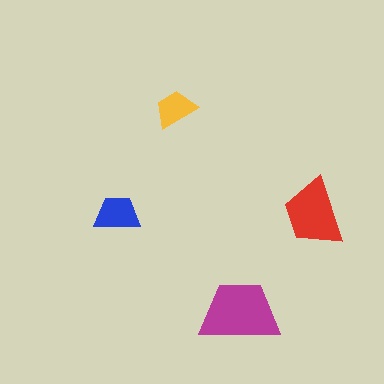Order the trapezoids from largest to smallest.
the magenta one, the red one, the blue one, the yellow one.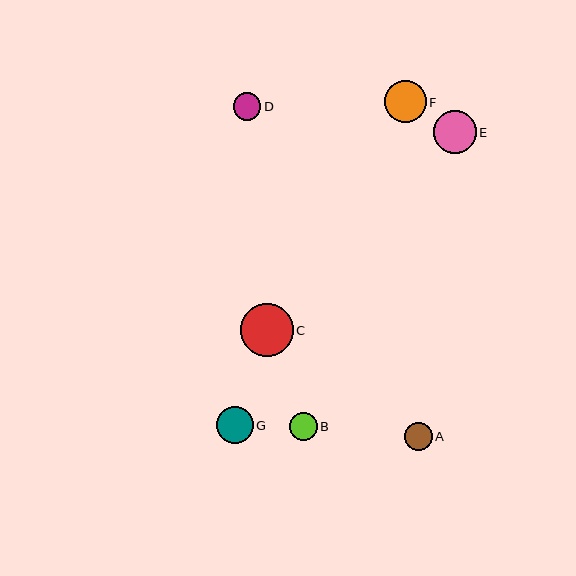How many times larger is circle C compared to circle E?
Circle C is approximately 1.3 times the size of circle E.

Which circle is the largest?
Circle C is the largest with a size of approximately 53 pixels.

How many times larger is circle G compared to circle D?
Circle G is approximately 1.4 times the size of circle D.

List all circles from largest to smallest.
From largest to smallest: C, E, F, G, B, A, D.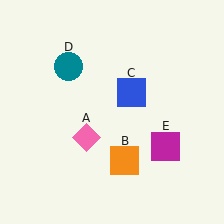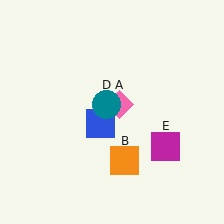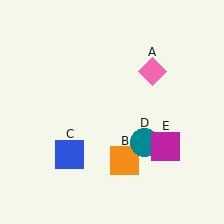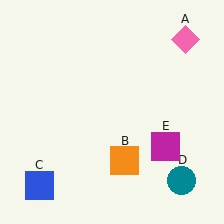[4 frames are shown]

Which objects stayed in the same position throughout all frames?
Orange square (object B) and magenta square (object E) remained stationary.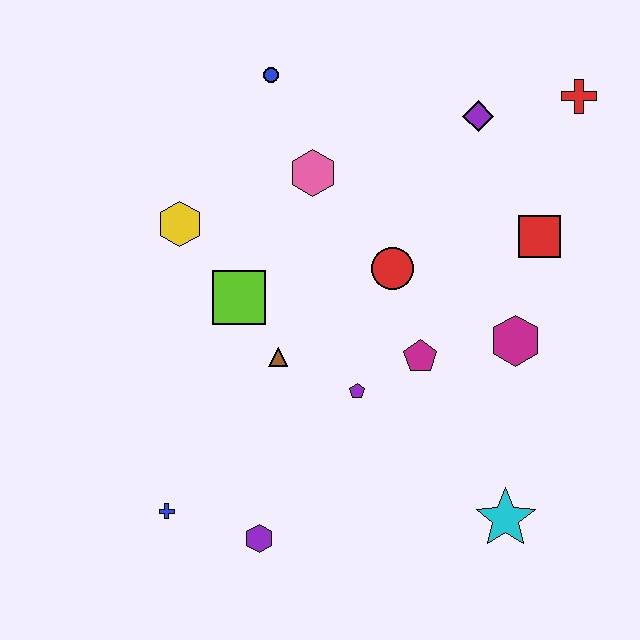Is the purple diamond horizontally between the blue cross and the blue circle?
No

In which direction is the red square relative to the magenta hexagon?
The red square is above the magenta hexagon.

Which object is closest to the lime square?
The brown triangle is closest to the lime square.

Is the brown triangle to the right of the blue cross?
Yes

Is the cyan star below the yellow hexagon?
Yes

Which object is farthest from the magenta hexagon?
The blue cross is farthest from the magenta hexagon.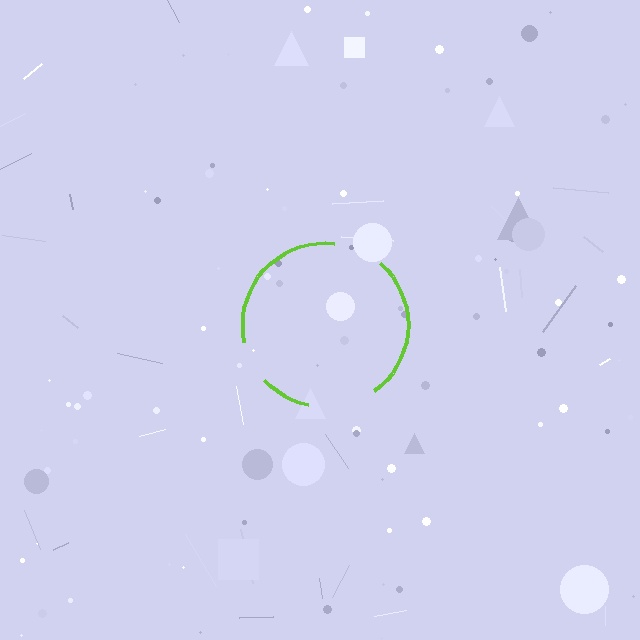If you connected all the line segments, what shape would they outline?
They would outline a circle.